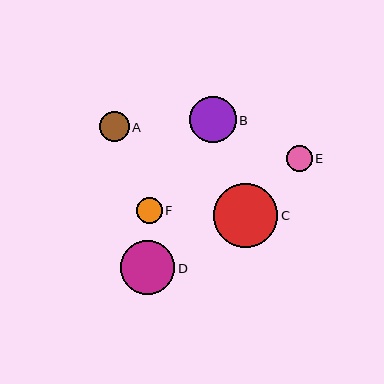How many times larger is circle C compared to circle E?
Circle C is approximately 2.5 times the size of circle E.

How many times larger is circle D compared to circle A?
Circle D is approximately 1.8 times the size of circle A.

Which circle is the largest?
Circle C is the largest with a size of approximately 64 pixels.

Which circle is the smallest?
Circle F is the smallest with a size of approximately 26 pixels.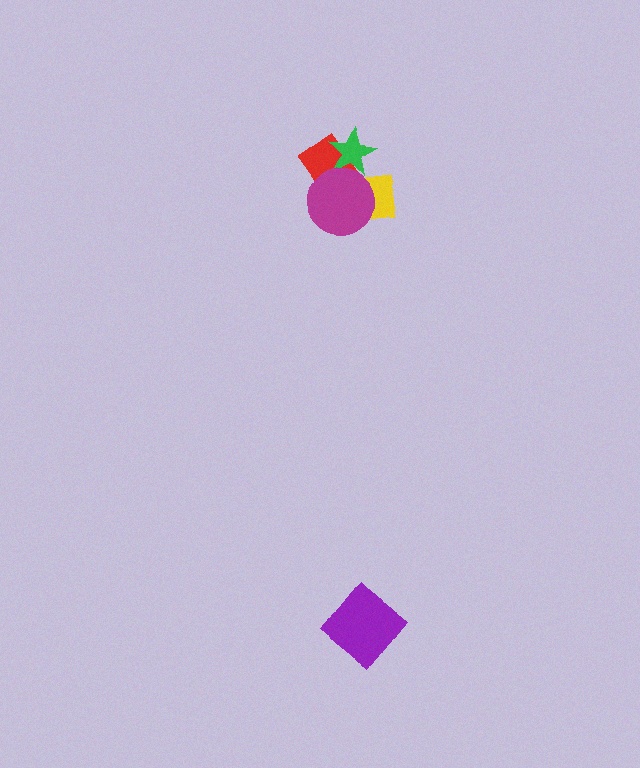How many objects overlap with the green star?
3 objects overlap with the green star.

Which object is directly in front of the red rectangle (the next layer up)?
The green star is directly in front of the red rectangle.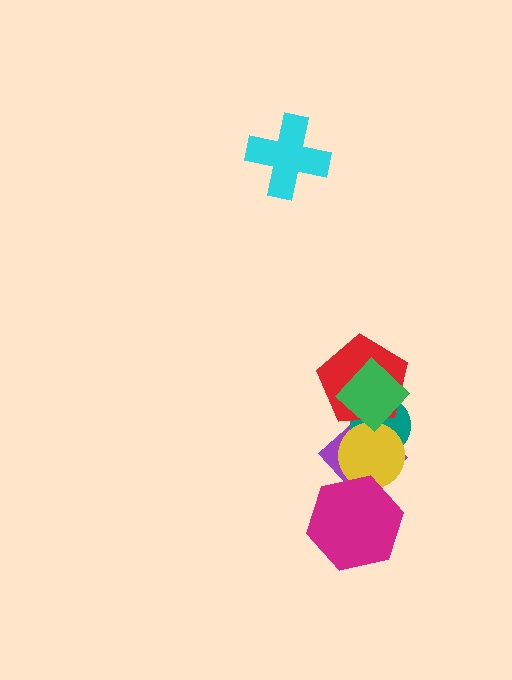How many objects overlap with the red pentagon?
2 objects overlap with the red pentagon.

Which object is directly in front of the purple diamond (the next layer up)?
The teal circle is directly in front of the purple diamond.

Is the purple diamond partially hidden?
Yes, it is partially covered by another shape.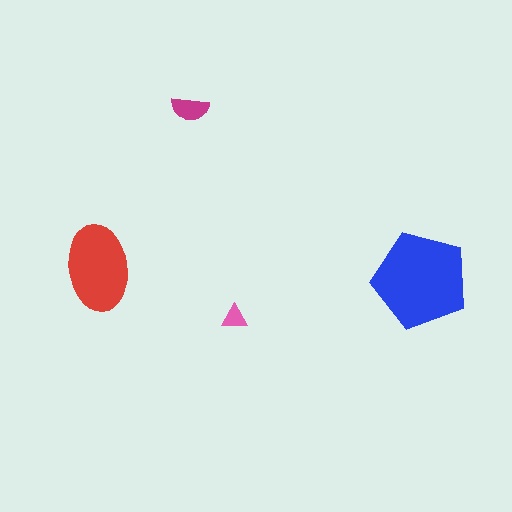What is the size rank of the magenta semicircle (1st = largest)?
3rd.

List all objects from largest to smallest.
The blue pentagon, the red ellipse, the magenta semicircle, the pink triangle.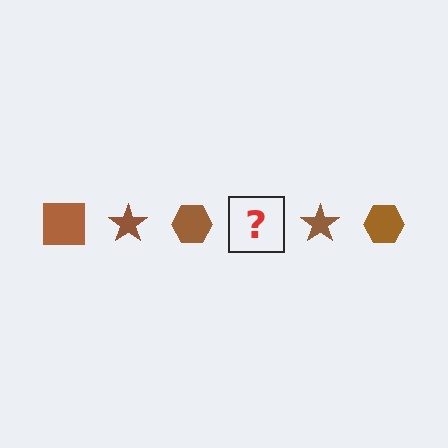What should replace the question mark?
The question mark should be replaced with a brown square.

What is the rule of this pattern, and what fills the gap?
The rule is that the pattern cycles through square, star, hexagon shapes in brown. The gap should be filled with a brown square.